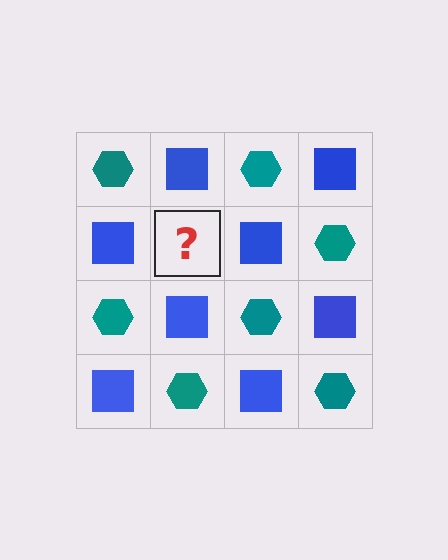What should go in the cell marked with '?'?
The missing cell should contain a teal hexagon.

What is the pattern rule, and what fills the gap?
The rule is that it alternates teal hexagon and blue square in a checkerboard pattern. The gap should be filled with a teal hexagon.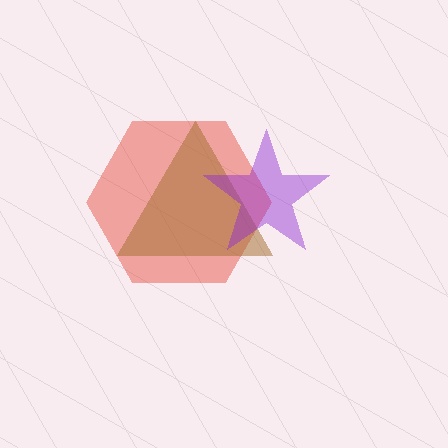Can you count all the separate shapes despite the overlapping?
Yes, there are 3 separate shapes.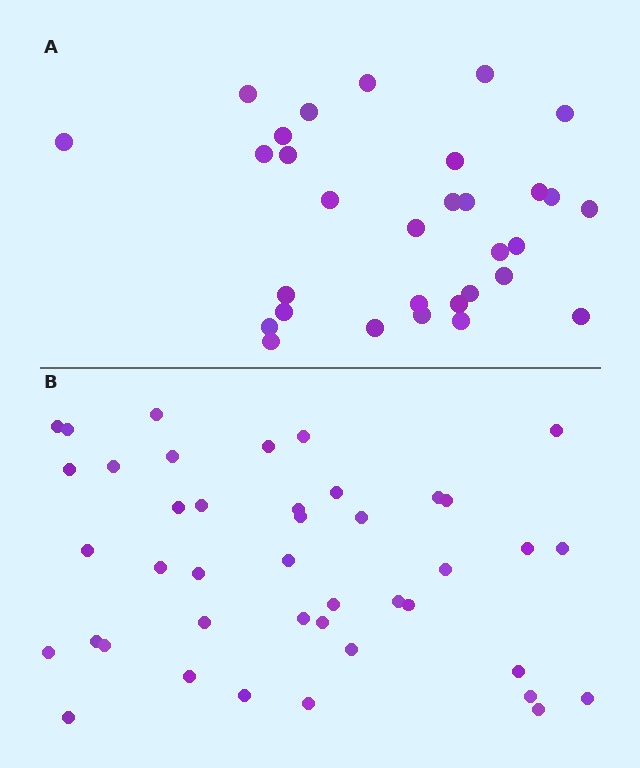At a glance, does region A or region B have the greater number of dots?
Region B (the bottom region) has more dots.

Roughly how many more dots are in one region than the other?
Region B has roughly 12 or so more dots than region A.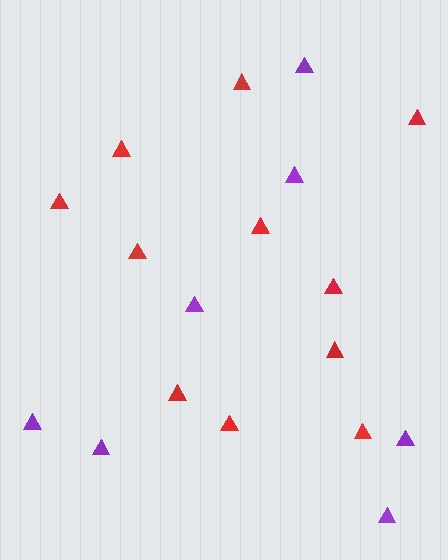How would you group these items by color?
There are 2 groups: one group of red triangles (11) and one group of purple triangles (7).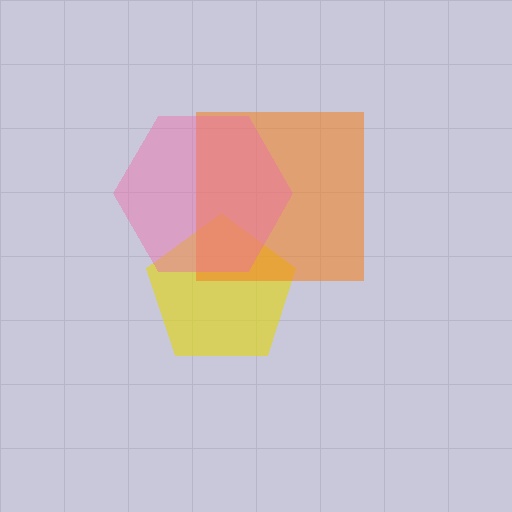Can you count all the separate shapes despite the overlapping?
Yes, there are 3 separate shapes.